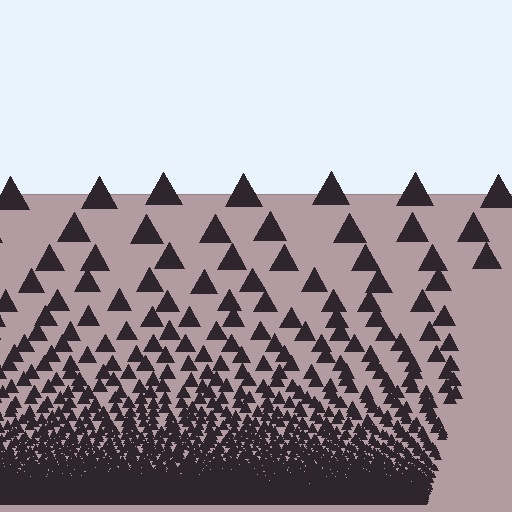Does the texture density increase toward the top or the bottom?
Density increases toward the bottom.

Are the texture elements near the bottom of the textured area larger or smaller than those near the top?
Smaller. The gradient is inverted — elements near the bottom are smaller and denser.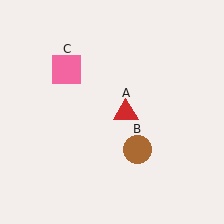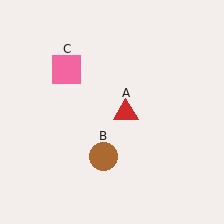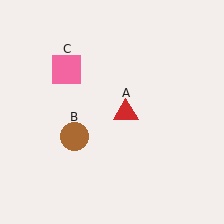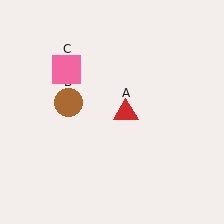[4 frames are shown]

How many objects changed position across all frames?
1 object changed position: brown circle (object B).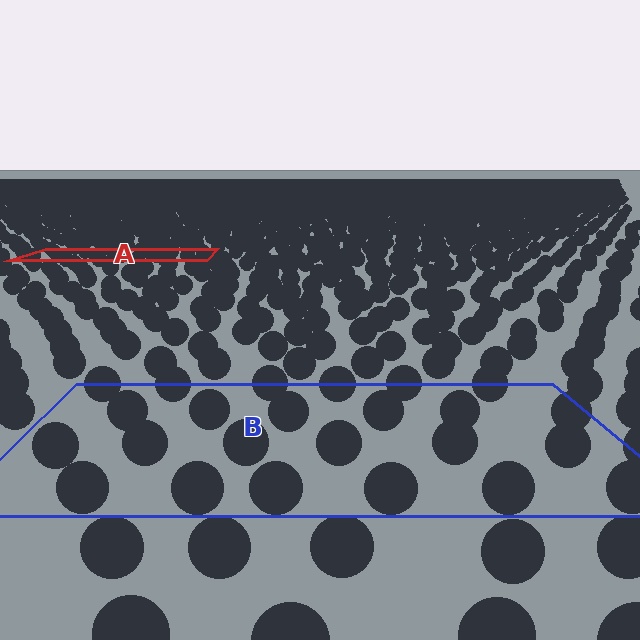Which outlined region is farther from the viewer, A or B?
Region A is farther from the viewer — the texture elements inside it appear smaller and more densely packed.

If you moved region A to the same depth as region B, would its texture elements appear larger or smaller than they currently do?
They would appear larger. At a closer depth, the same texture elements are projected at a bigger on-screen size.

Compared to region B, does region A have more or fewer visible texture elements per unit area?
Region A has more texture elements per unit area — they are packed more densely because it is farther away.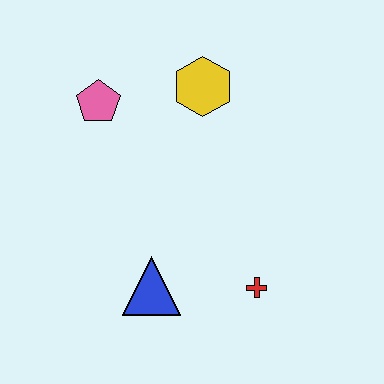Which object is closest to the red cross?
The blue triangle is closest to the red cross.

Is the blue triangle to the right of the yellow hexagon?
No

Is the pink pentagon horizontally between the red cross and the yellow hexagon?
No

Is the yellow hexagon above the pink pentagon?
Yes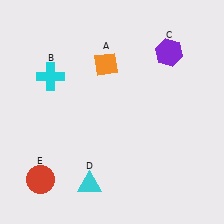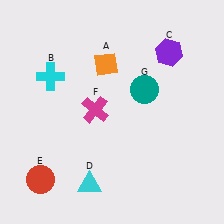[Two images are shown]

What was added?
A magenta cross (F), a teal circle (G) were added in Image 2.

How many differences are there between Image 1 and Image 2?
There are 2 differences between the two images.